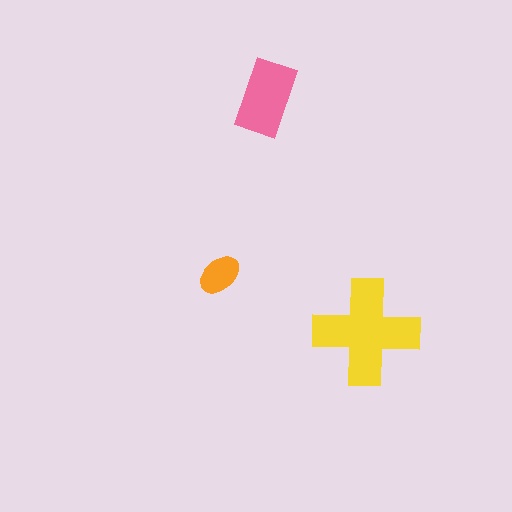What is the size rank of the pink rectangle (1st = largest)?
2nd.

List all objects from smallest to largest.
The orange ellipse, the pink rectangle, the yellow cross.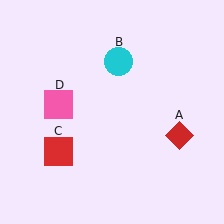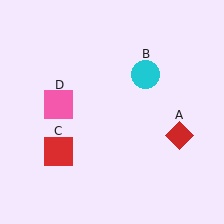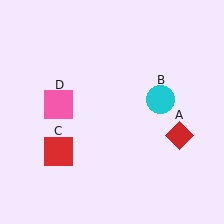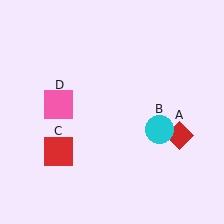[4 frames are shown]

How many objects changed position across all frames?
1 object changed position: cyan circle (object B).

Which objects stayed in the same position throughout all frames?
Red diamond (object A) and red square (object C) and pink square (object D) remained stationary.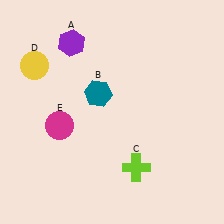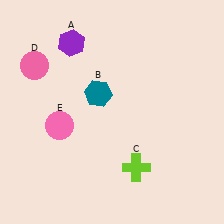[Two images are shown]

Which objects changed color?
D changed from yellow to pink. E changed from magenta to pink.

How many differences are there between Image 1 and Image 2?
There are 2 differences between the two images.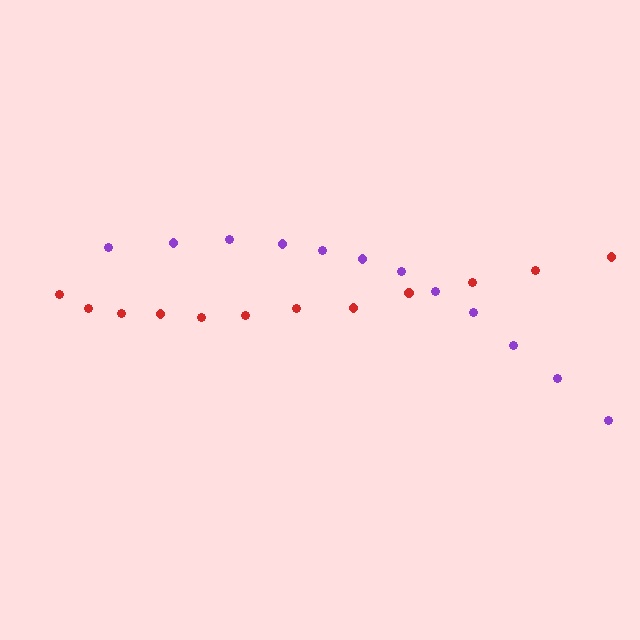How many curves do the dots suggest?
There are 2 distinct paths.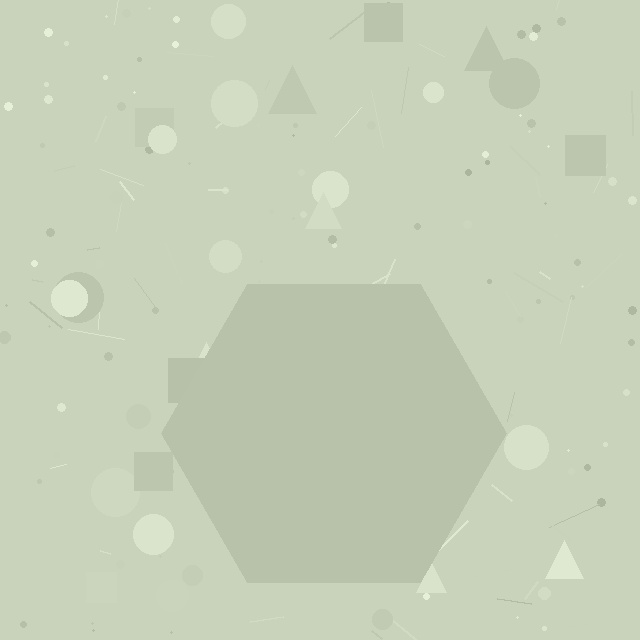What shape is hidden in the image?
A hexagon is hidden in the image.